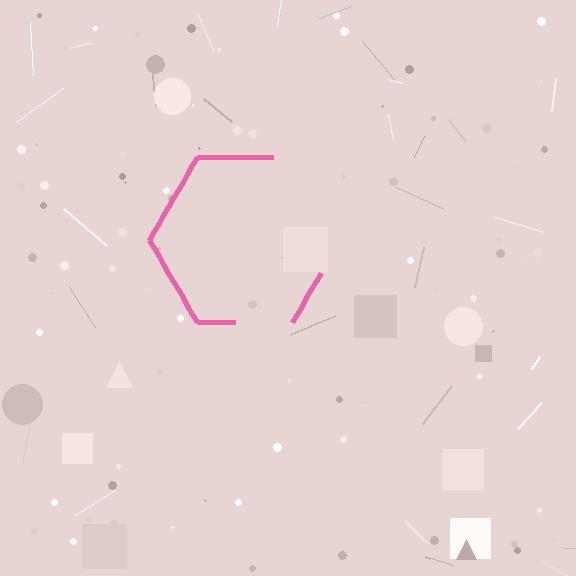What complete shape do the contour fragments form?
The contour fragments form a hexagon.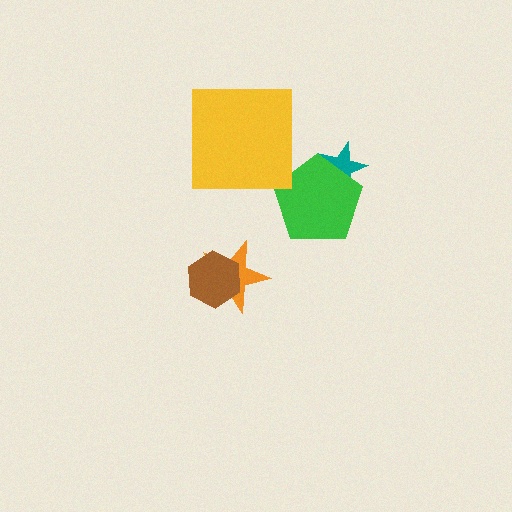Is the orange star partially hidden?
Yes, it is partially covered by another shape.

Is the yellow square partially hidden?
No, no other shape covers it.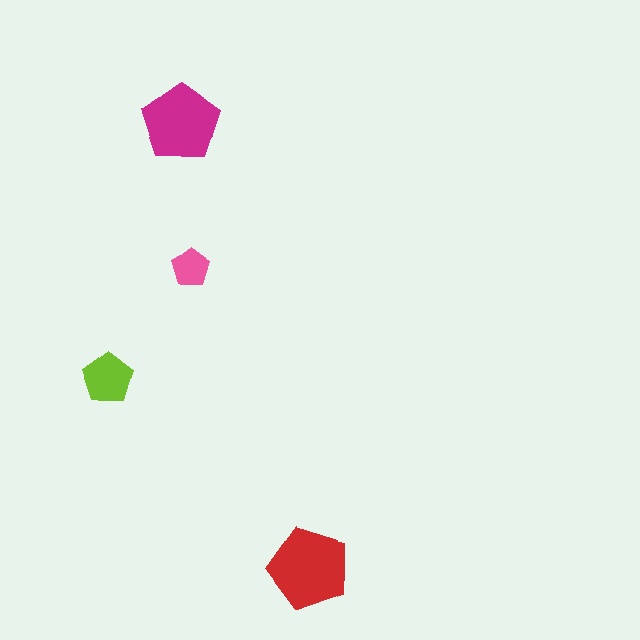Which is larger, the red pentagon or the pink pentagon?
The red one.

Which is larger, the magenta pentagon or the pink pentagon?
The magenta one.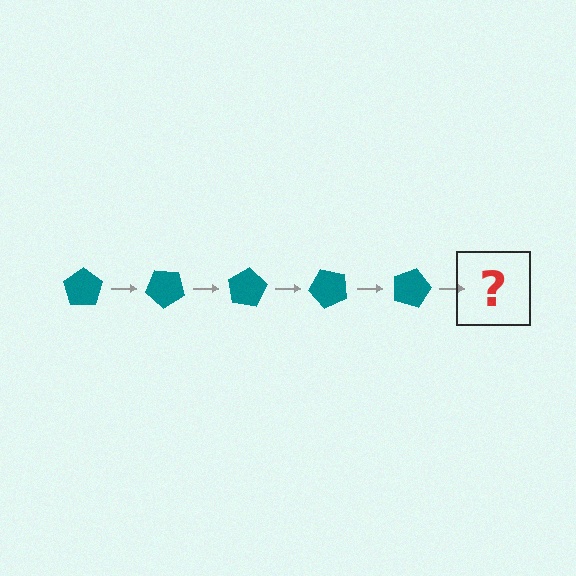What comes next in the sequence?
The next element should be a teal pentagon rotated 200 degrees.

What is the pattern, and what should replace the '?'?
The pattern is that the pentagon rotates 40 degrees each step. The '?' should be a teal pentagon rotated 200 degrees.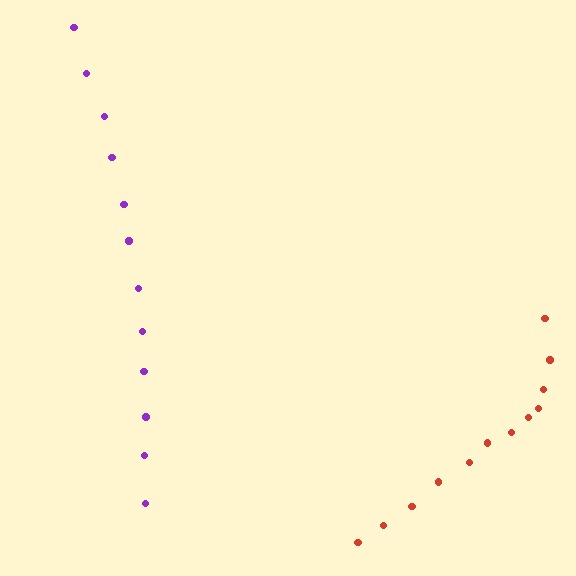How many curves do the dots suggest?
There are 2 distinct paths.